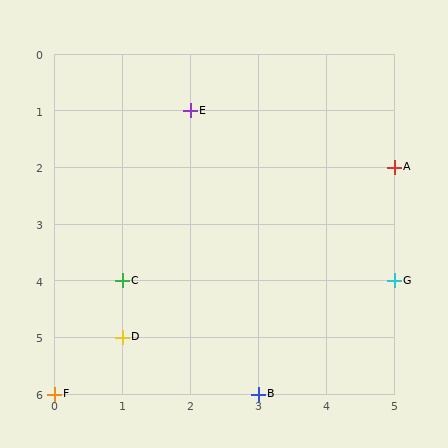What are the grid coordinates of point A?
Point A is at grid coordinates (5, 2).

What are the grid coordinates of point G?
Point G is at grid coordinates (5, 4).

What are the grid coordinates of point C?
Point C is at grid coordinates (1, 4).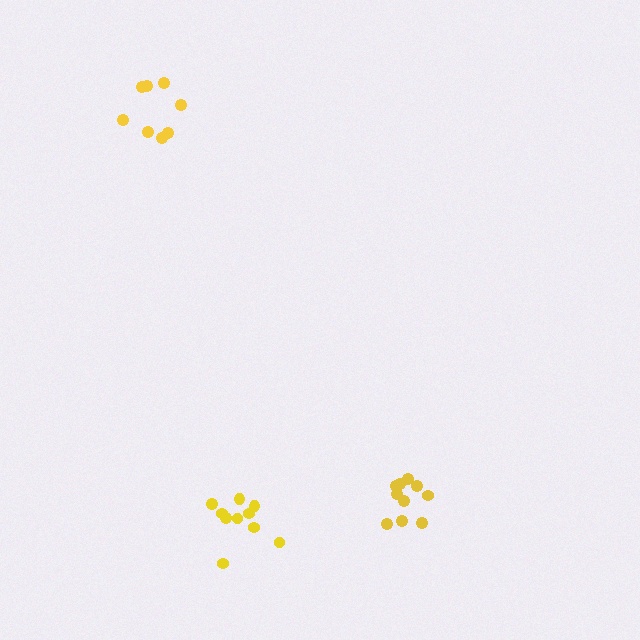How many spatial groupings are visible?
There are 3 spatial groupings.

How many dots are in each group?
Group 1: 10 dots, Group 2: 10 dots, Group 3: 8 dots (28 total).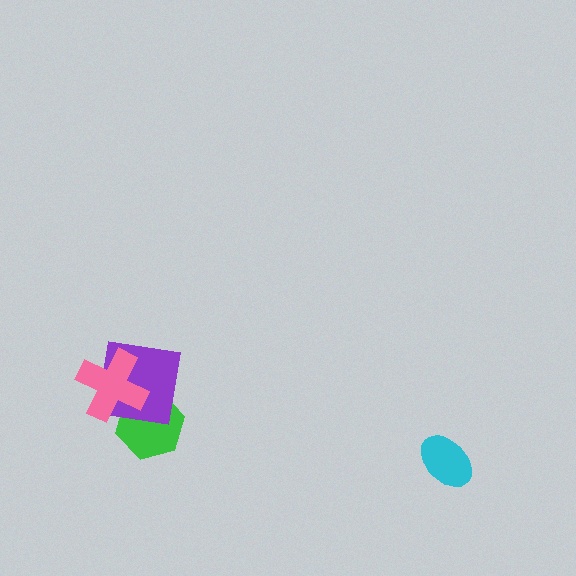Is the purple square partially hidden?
Yes, it is partially covered by another shape.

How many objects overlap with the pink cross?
2 objects overlap with the pink cross.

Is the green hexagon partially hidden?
Yes, it is partially covered by another shape.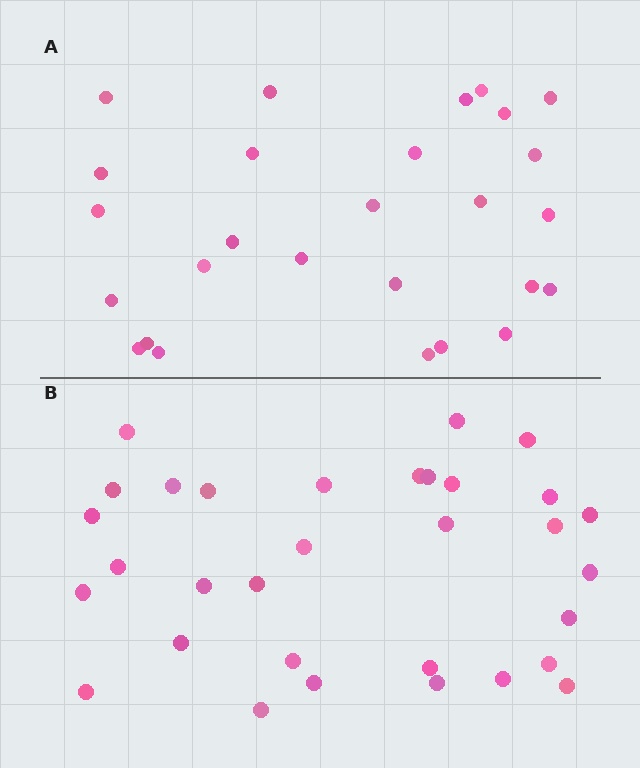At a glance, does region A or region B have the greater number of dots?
Region B (the bottom region) has more dots.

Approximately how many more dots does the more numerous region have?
Region B has about 5 more dots than region A.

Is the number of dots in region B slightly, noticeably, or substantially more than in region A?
Region B has only slightly more — the two regions are fairly close. The ratio is roughly 1.2 to 1.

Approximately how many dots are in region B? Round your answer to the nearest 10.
About 30 dots. (The exact count is 32, which rounds to 30.)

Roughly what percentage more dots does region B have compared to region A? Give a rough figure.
About 20% more.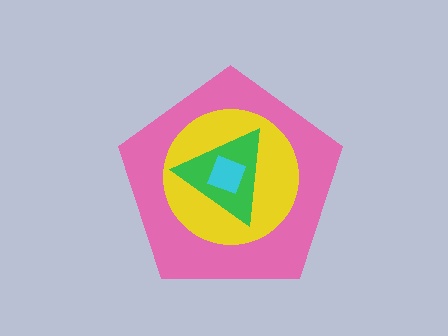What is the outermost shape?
The pink pentagon.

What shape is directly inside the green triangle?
The cyan diamond.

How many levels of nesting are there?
4.